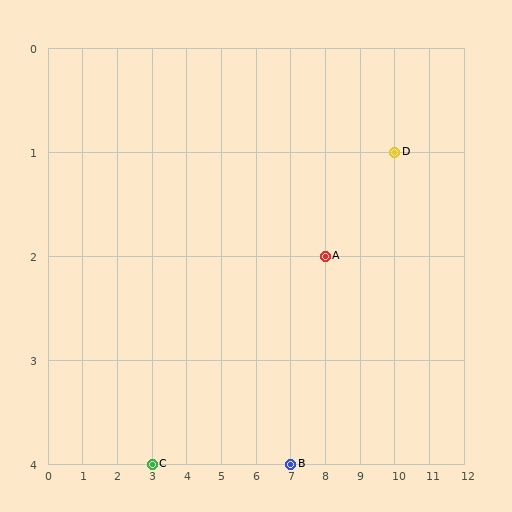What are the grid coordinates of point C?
Point C is at grid coordinates (3, 4).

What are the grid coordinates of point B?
Point B is at grid coordinates (7, 4).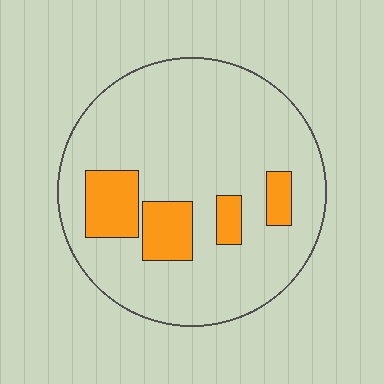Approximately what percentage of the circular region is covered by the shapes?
Approximately 15%.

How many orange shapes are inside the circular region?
4.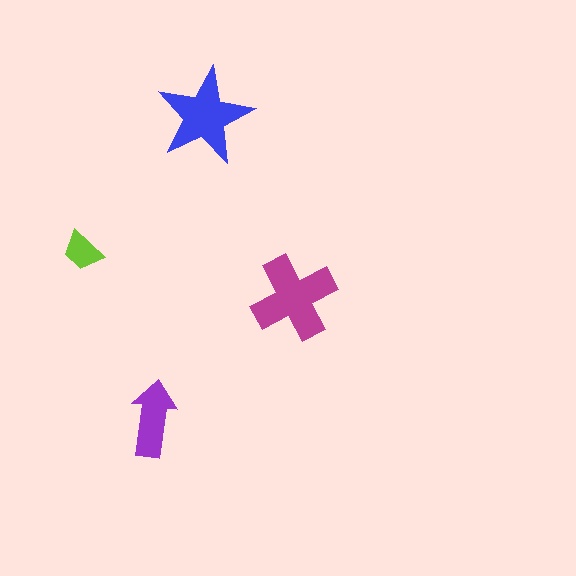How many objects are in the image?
There are 4 objects in the image.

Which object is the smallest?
The lime trapezoid.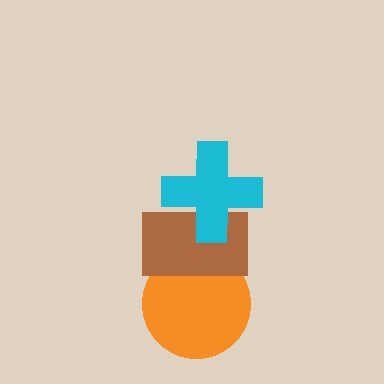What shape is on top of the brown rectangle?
The cyan cross is on top of the brown rectangle.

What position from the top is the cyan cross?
The cyan cross is 1st from the top.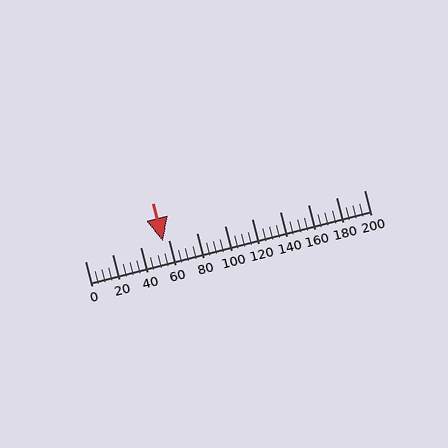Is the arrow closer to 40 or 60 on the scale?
The arrow is closer to 60.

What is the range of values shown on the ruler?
The ruler shows values from 0 to 200.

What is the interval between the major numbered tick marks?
The major tick marks are spaced 20 units apart.